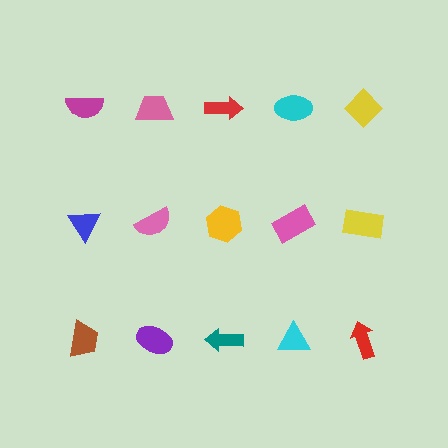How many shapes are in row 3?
5 shapes.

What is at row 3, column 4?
A cyan triangle.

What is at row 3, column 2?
A purple ellipse.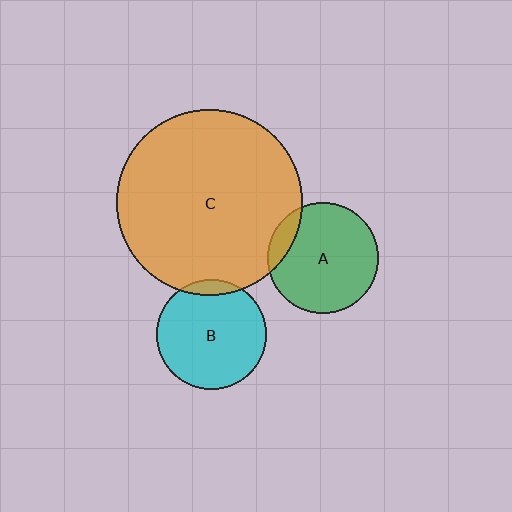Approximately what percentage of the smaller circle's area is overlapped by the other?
Approximately 5%.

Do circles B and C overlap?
Yes.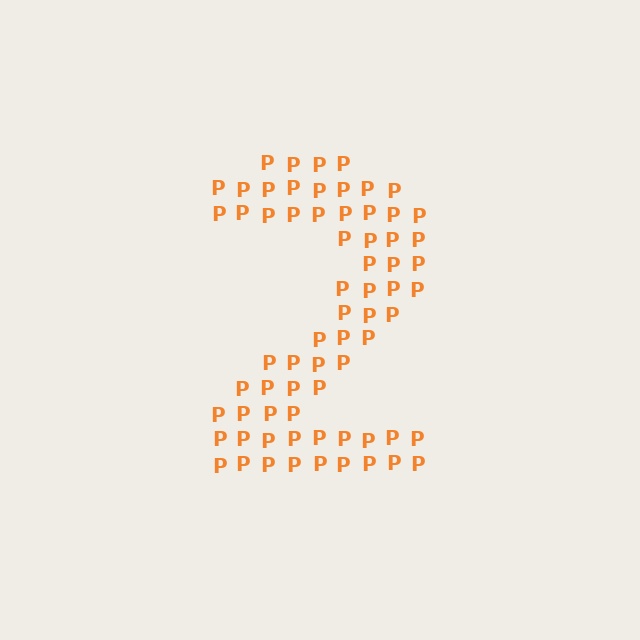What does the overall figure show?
The overall figure shows the digit 2.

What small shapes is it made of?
It is made of small letter P's.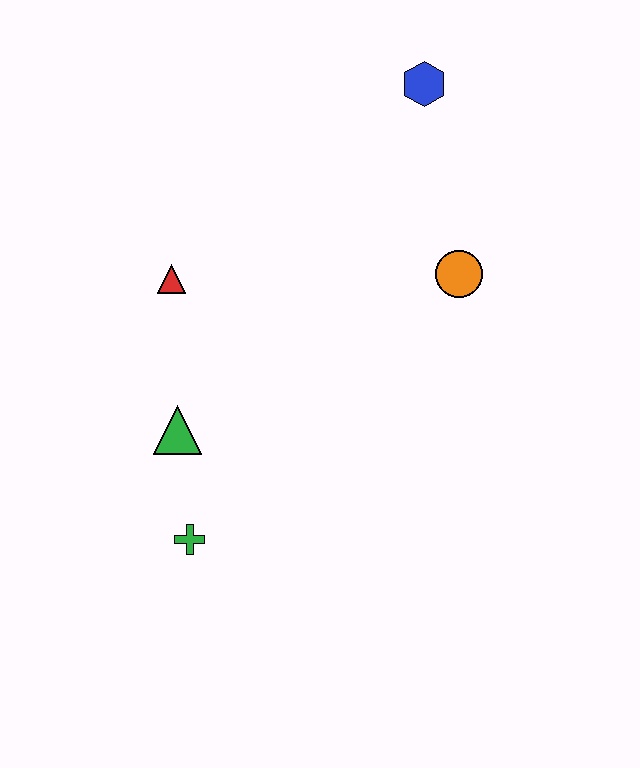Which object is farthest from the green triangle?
The blue hexagon is farthest from the green triangle.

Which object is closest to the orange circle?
The blue hexagon is closest to the orange circle.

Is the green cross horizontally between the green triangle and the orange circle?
Yes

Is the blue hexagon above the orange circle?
Yes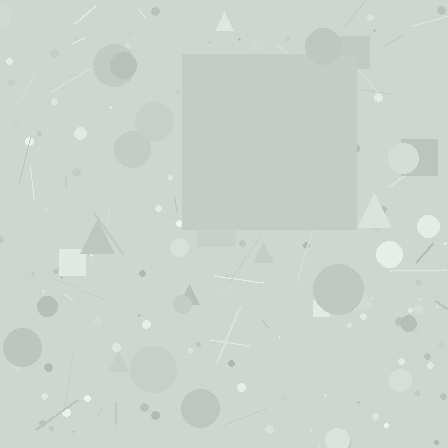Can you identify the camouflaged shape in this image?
The camouflaged shape is a square.